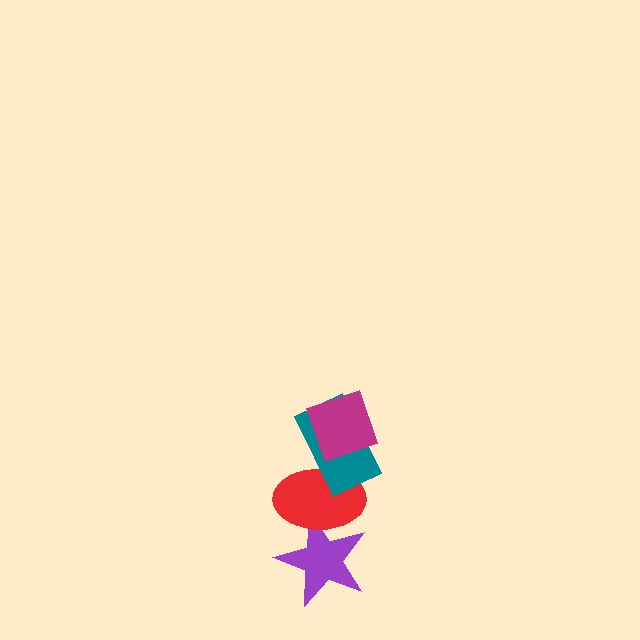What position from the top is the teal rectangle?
The teal rectangle is 2nd from the top.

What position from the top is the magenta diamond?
The magenta diamond is 1st from the top.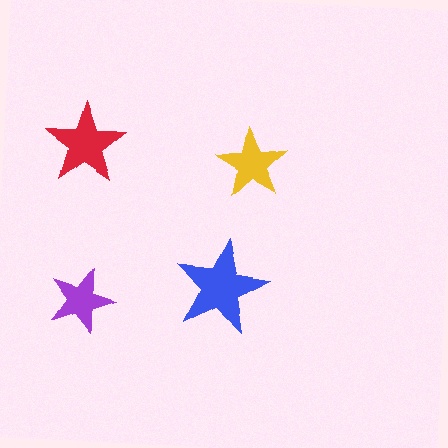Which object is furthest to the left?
The red star is leftmost.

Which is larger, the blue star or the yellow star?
The blue one.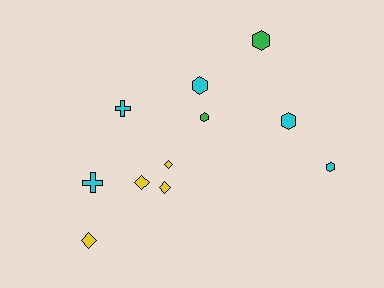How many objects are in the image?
There are 11 objects.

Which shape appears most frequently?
Hexagon, with 5 objects.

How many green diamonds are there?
There are no green diamonds.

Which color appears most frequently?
Cyan, with 5 objects.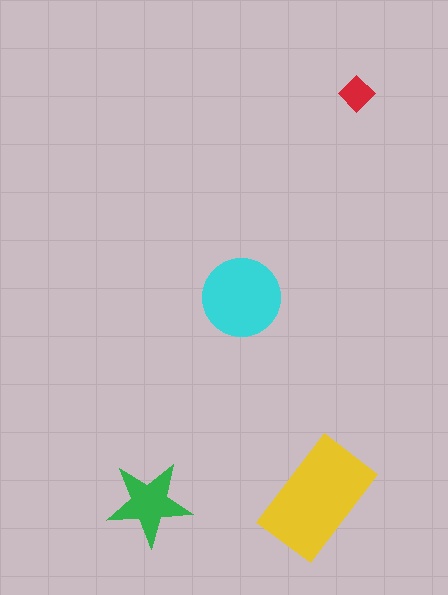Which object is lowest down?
The green star is bottommost.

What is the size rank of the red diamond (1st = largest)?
4th.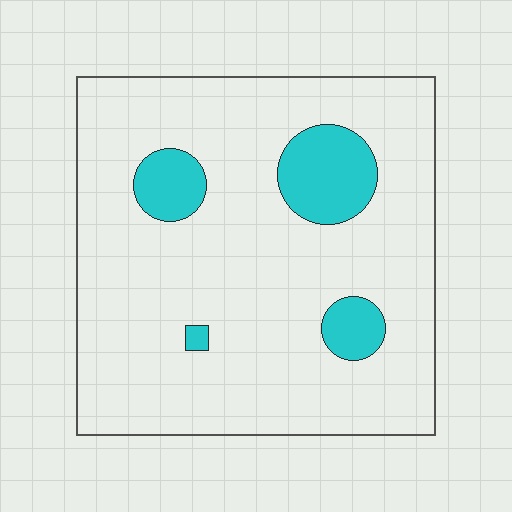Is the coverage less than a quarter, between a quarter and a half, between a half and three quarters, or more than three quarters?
Less than a quarter.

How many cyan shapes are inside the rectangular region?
4.